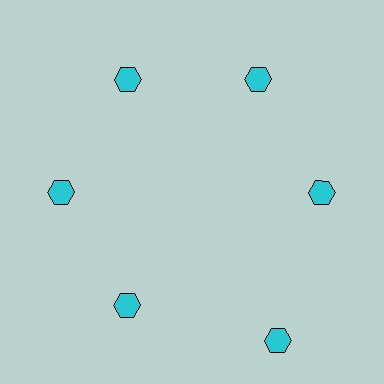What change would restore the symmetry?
The symmetry would be restored by moving it inward, back onto the ring so that all 6 hexagons sit at equal angles and equal distance from the center.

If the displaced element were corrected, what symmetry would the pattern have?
It would have 6-fold rotational symmetry — the pattern would map onto itself every 60 degrees.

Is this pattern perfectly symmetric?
No. The 6 cyan hexagons are arranged in a ring, but one element near the 5 o'clock position is pushed outward from the center, breaking the 6-fold rotational symmetry.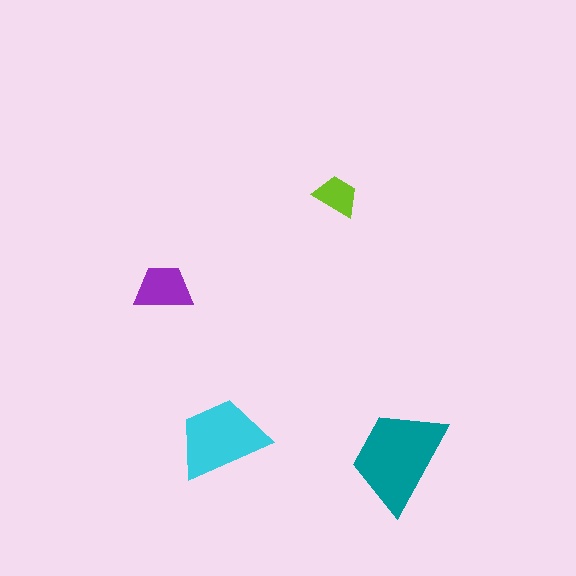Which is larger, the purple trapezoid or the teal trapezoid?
The teal one.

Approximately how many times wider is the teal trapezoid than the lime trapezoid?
About 2.5 times wider.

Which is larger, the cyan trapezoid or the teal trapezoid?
The teal one.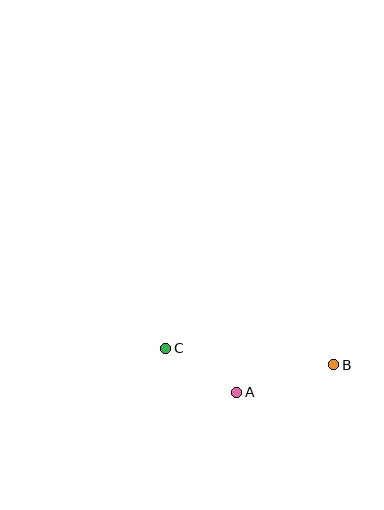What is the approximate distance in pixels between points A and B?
The distance between A and B is approximately 101 pixels.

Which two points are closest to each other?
Points A and C are closest to each other.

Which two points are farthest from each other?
Points B and C are farthest from each other.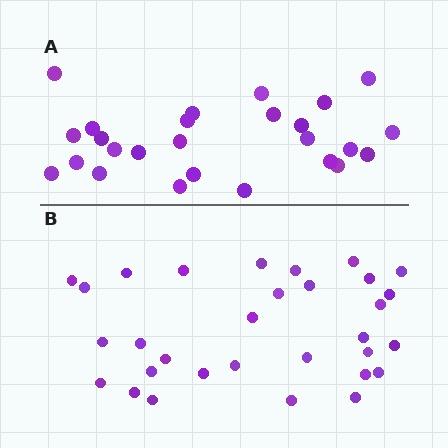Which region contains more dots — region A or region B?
Region B (the bottom region) has more dots.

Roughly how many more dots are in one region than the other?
Region B has about 5 more dots than region A.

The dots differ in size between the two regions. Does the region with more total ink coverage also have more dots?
No. Region A has more total ink coverage because its dots are larger, but region B actually contains more individual dots. Total area can be misleading — the number of items is what matters here.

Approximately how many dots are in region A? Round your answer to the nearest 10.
About 30 dots. (The exact count is 26, which rounds to 30.)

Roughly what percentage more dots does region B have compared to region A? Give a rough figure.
About 20% more.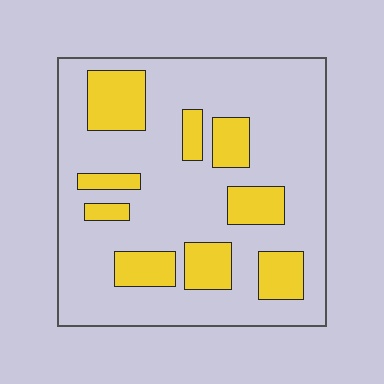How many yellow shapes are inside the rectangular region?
9.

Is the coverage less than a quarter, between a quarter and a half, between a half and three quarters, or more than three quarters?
Less than a quarter.